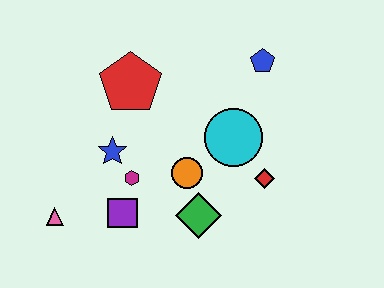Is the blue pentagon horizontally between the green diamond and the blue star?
No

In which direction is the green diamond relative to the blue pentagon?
The green diamond is below the blue pentagon.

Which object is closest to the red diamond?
The cyan circle is closest to the red diamond.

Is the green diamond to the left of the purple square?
No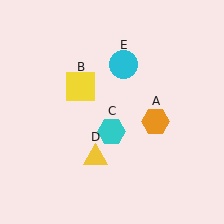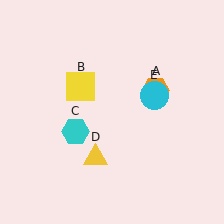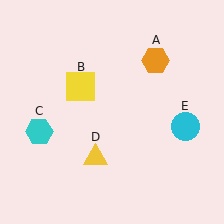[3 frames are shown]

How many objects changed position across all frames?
3 objects changed position: orange hexagon (object A), cyan hexagon (object C), cyan circle (object E).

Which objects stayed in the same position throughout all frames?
Yellow square (object B) and yellow triangle (object D) remained stationary.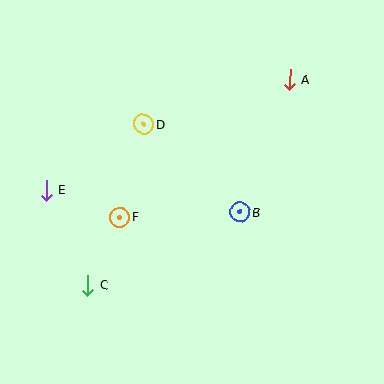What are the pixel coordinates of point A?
Point A is at (290, 80).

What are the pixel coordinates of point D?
Point D is at (144, 124).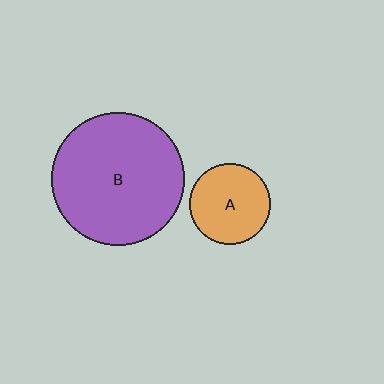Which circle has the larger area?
Circle B (purple).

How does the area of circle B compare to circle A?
Approximately 2.7 times.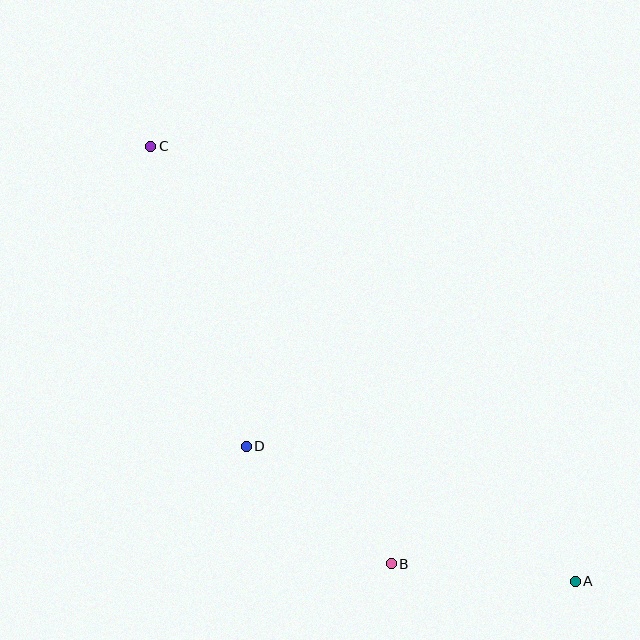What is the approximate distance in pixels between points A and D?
The distance between A and D is approximately 355 pixels.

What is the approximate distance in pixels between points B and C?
The distance between B and C is approximately 482 pixels.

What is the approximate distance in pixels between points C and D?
The distance between C and D is approximately 315 pixels.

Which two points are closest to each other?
Points A and B are closest to each other.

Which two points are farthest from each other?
Points A and C are farthest from each other.